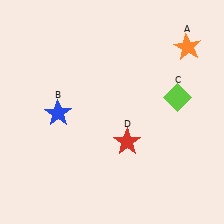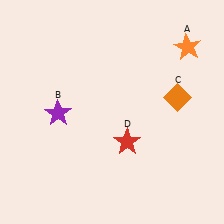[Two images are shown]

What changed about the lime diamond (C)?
In Image 1, C is lime. In Image 2, it changed to orange.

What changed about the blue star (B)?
In Image 1, B is blue. In Image 2, it changed to purple.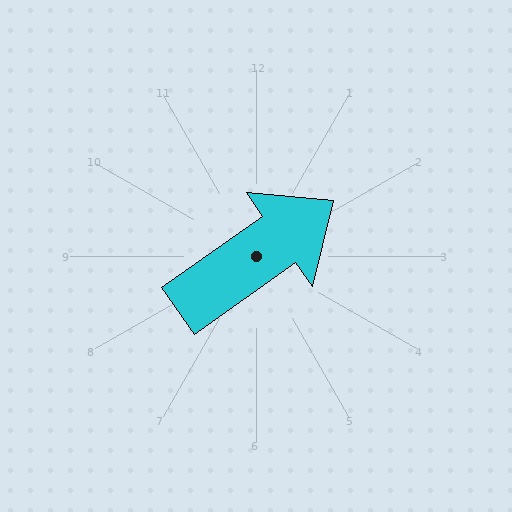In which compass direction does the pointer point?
Northeast.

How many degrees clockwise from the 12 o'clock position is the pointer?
Approximately 55 degrees.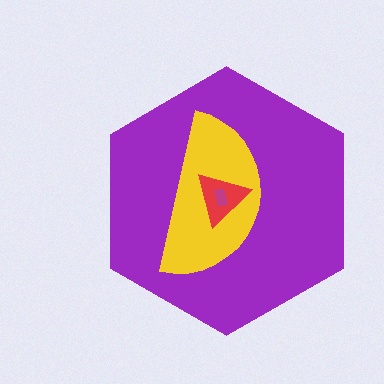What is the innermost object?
The magenta rectangle.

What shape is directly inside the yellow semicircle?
The red triangle.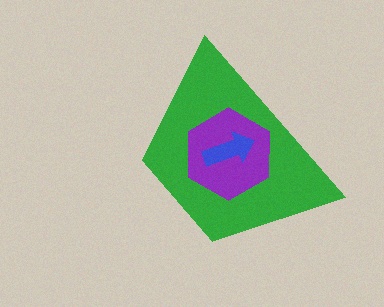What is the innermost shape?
The blue arrow.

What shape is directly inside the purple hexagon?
The blue arrow.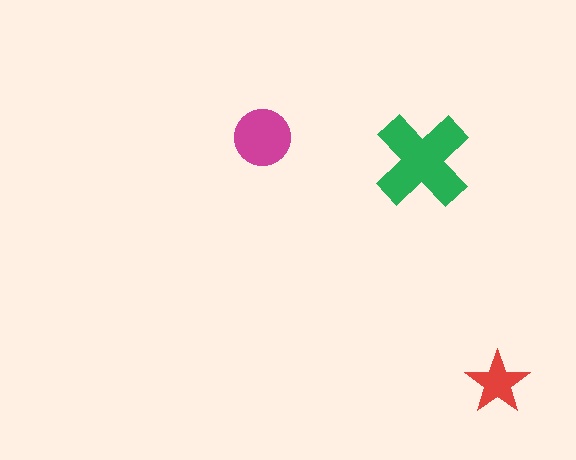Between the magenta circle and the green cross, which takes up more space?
The green cross.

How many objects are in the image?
There are 3 objects in the image.